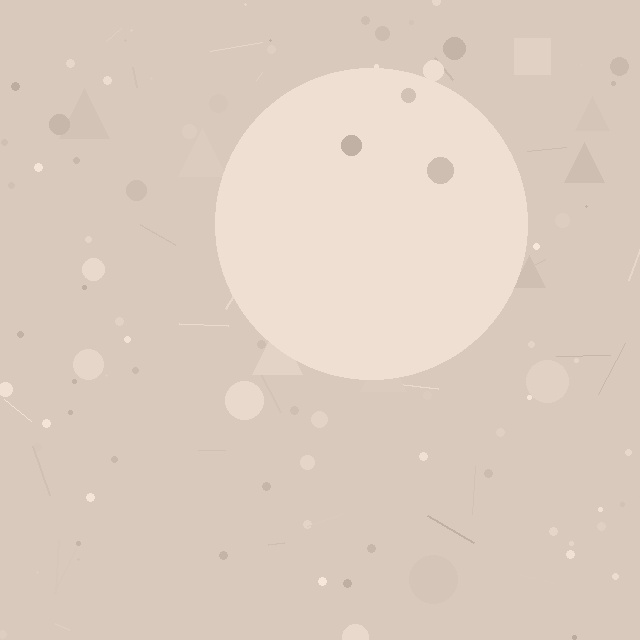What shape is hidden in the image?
A circle is hidden in the image.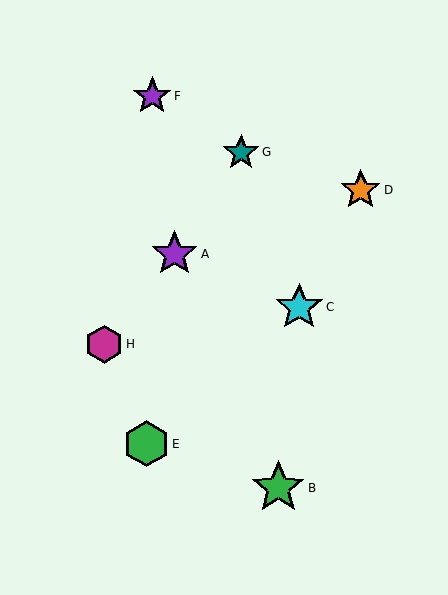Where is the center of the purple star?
The center of the purple star is at (174, 254).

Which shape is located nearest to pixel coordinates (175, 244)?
The purple star (labeled A) at (174, 254) is nearest to that location.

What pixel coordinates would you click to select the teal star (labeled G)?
Click at (241, 153) to select the teal star G.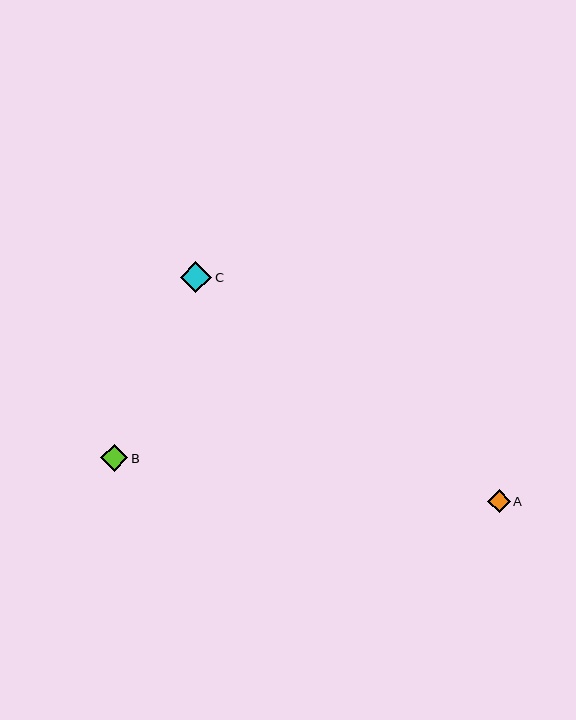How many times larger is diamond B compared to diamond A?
Diamond B is approximately 1.2 times the size of diamond A.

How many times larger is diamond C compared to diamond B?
Diamond C is approximately 1.2 times the size of diamond B.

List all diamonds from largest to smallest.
From largest to smallest: C, B, A.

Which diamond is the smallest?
Diamond A is the smallest with a size of approximately 23 pixels.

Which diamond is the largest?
Diamond C is the largest with a size of approximately 32 pixels.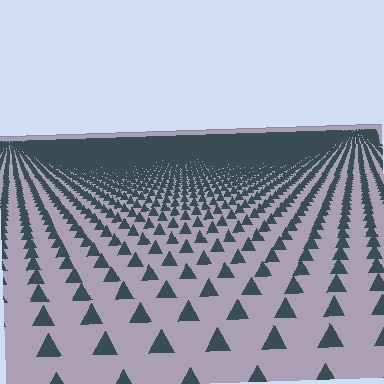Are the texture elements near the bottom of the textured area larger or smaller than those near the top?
Larger. Near the bottom, elements are closer to the viewer and appear at a bigger on-screen size.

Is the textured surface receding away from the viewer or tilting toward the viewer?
The surface is receding away from the viewer. Texture elements get smaller and denser toward the top.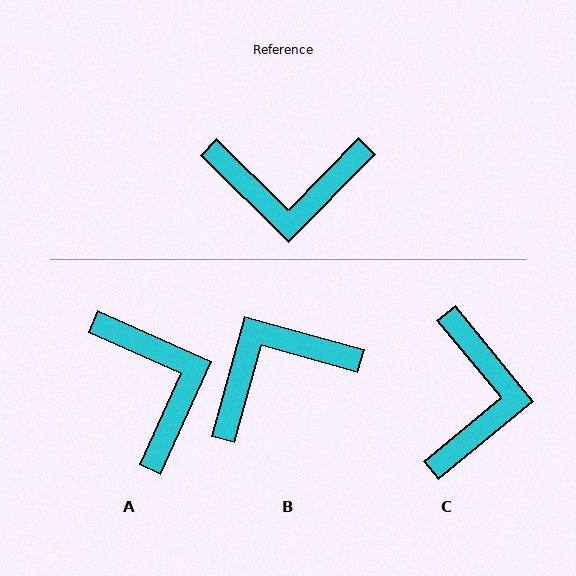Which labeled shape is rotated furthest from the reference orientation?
B, about 151 degrees away.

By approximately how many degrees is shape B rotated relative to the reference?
Approximately 151 degrees clockwise.